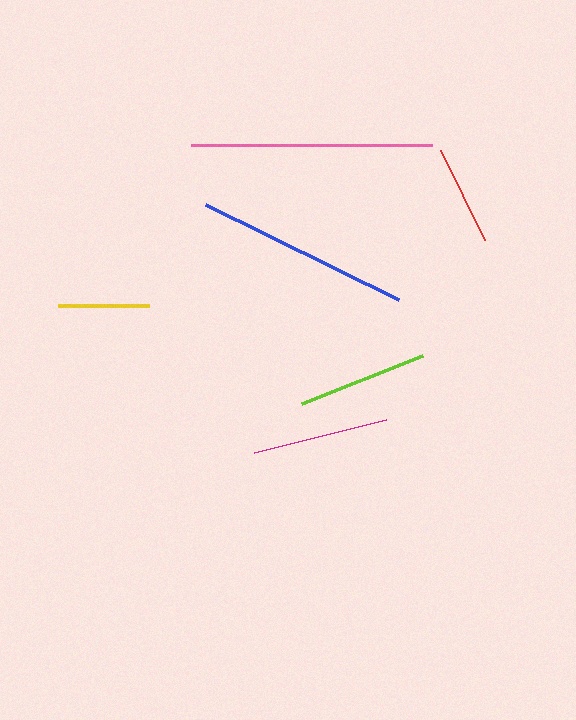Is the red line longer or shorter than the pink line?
The pink line is longer than the red line.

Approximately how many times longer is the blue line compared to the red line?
The blue line is approximately 2.2 times the length of the red line.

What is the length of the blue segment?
The blue segment is approximately 216 pixels long.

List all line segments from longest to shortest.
From longest to shortest: pink, blue, magenta, lime, red, yellow.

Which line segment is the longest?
The pink line is the longest at approximately 240 pixels.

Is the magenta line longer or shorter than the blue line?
The blue line is longer than the magenta line.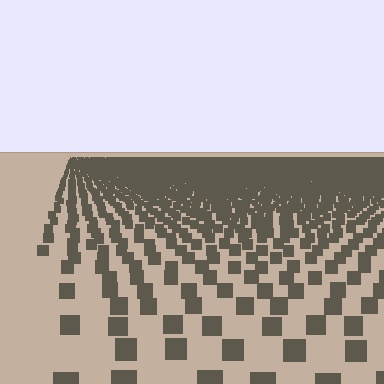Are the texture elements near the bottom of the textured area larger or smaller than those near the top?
Larger. Near the bottom, elements are closer to the viewer and appear at a bigger on-screen size.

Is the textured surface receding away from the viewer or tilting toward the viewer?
The surface is receding away from the viewer. Texture elements get smaller and denser toward the top.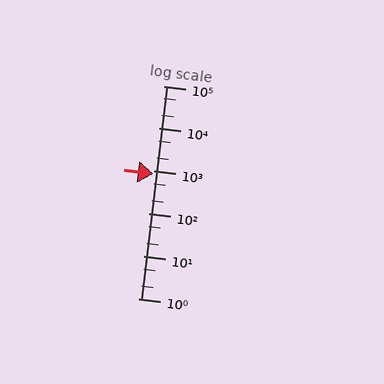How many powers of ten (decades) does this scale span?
The scale spans 5 decades, from 1 to 100000.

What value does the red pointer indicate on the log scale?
The pointer indicates approximately 860.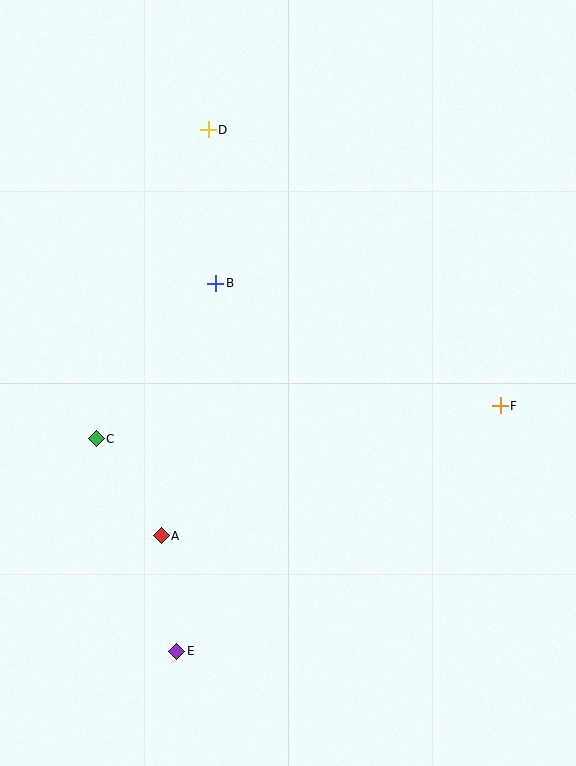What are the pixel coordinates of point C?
Point C is at (96, 439).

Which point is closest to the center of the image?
Point B at (216, 283) is closest to the center.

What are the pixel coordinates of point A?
Point A is at (161, 536).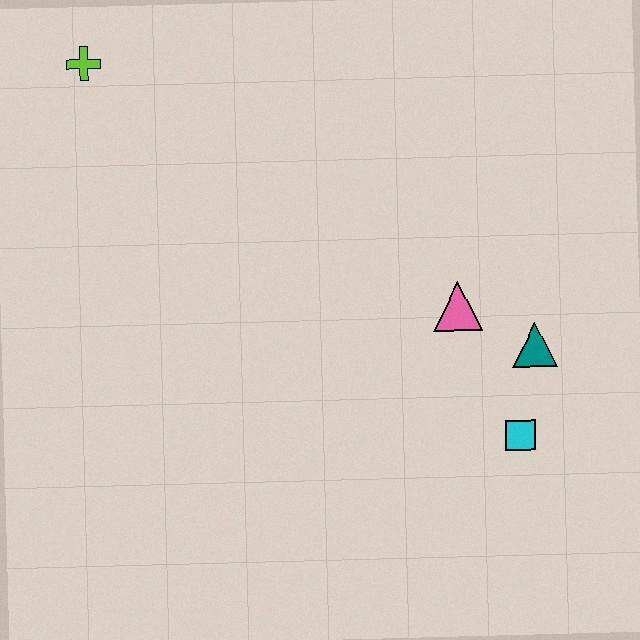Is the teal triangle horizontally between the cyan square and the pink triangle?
No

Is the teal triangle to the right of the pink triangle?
Yes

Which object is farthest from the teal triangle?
The lime cross is farthest from the teal triangle.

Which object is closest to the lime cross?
The pink triangle is closest to the lime cross.